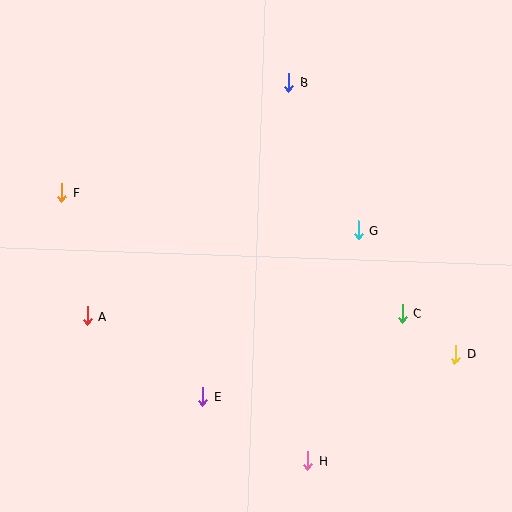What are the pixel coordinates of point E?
Point E is at (203, 397).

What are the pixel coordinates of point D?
Point D is at (456, 354).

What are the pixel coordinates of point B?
Point B is at (289, 82).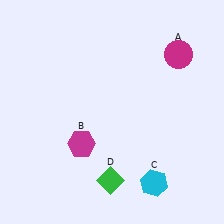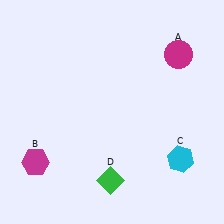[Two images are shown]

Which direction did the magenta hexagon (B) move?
The magenta hexagon (B) moved left.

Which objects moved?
The objects that moved are: the magenta hexagon (B), the cyan hexagon (C).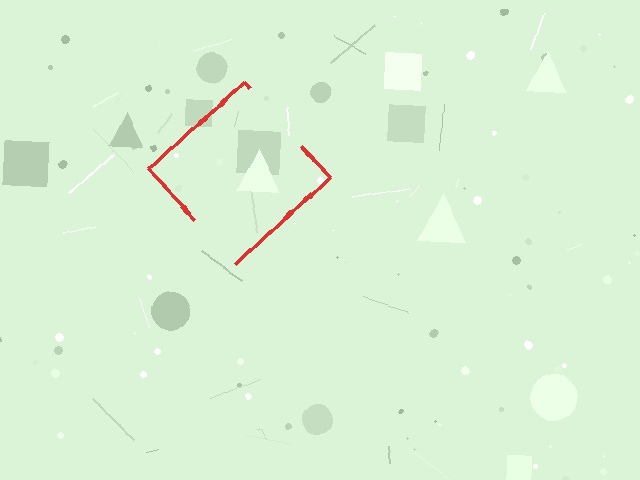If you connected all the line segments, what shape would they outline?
They would outline a diamond.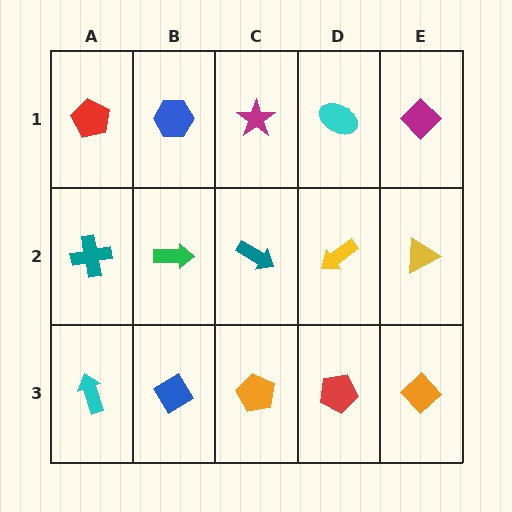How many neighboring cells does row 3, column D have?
3.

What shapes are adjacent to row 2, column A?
A red pentagon (row 1, column A), a cyan arrow (row 3, column A), a green arrow (row 2, column B).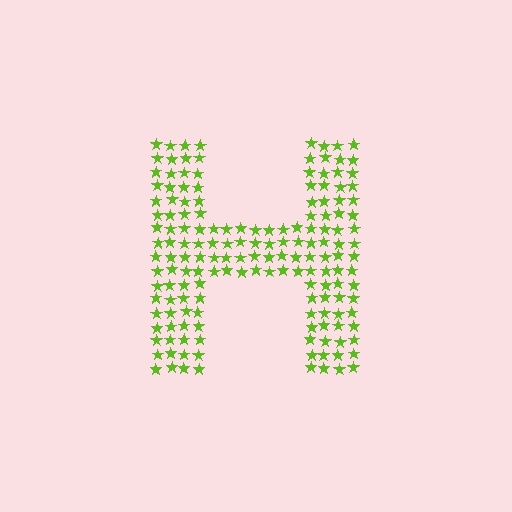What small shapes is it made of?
It is made of small stars.